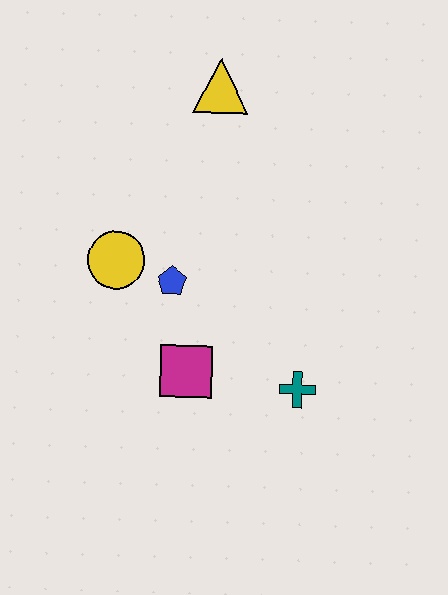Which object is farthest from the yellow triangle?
The teal cross is farthest from the yellow triangle.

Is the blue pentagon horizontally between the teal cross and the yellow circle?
Yes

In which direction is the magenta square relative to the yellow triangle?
The magenta square is below the yellow triangle.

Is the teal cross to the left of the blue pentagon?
No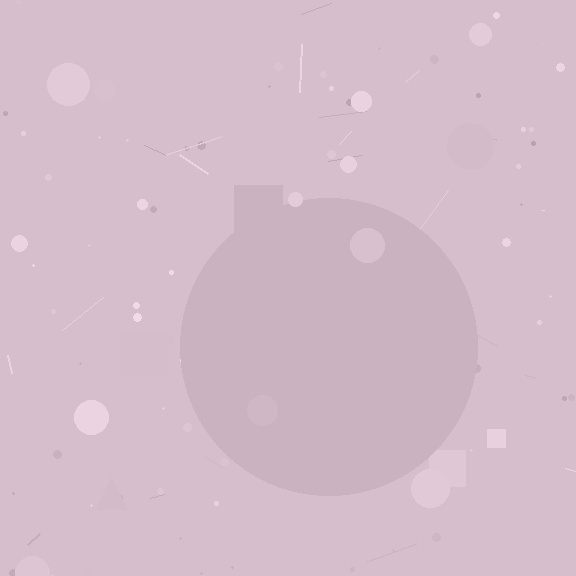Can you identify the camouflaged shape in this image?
The camouflaged shape is a circle.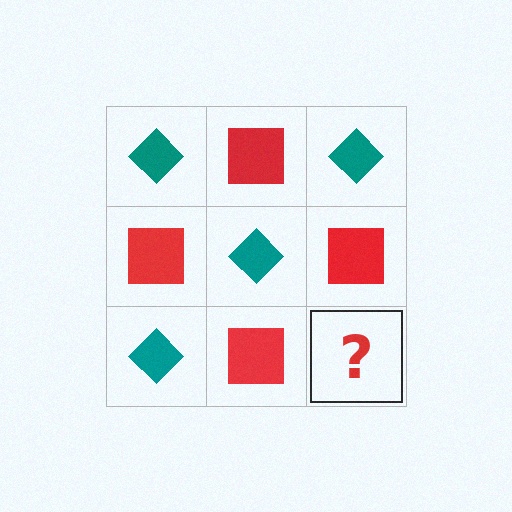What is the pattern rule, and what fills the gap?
The rule is that it alternates teal diamond and red square in a checkerboard pattern. The gap should be filled with a teal diamond.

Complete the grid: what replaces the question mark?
The question mark should be replaced with a teal diamond.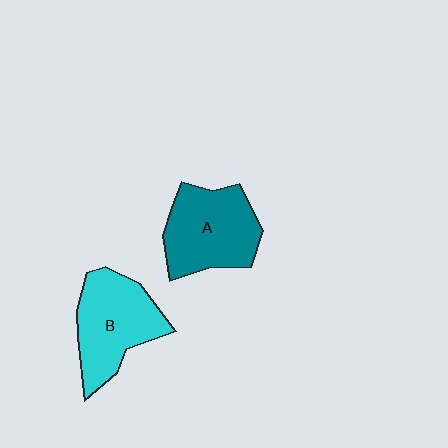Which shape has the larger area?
Shape A (teal).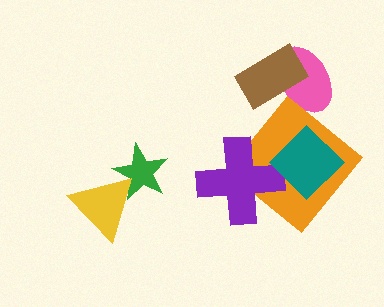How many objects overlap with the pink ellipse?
1 object overlaps with the pink ellipse.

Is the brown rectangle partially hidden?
No, no other shape covers it.